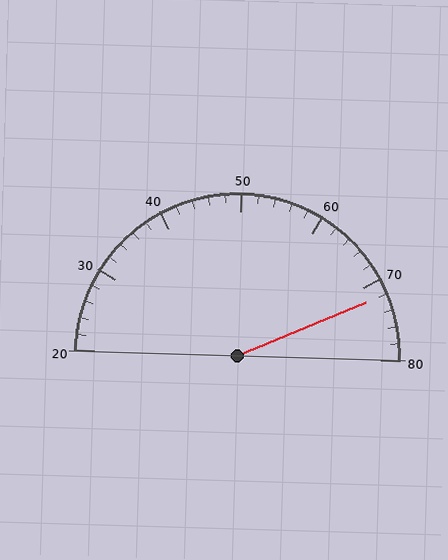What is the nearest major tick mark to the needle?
The nearest major tick mark is 70.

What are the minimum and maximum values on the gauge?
The gauge ranges from 20 to 80.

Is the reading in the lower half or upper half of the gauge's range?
The reading is in the upper half of the range (20 to 80).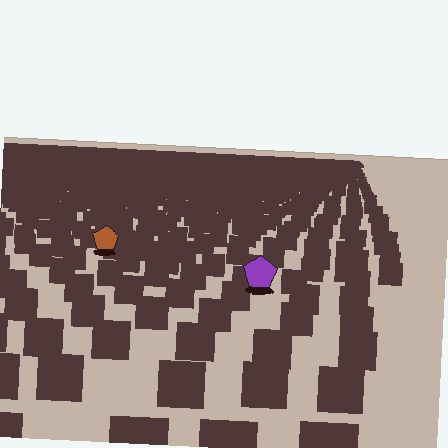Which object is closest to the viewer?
The purple pentagon is closest. The texture marks near it are larger and more spread out.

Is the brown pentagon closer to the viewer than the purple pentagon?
No. The purple pentagon is closer — you can tell from the texture gradient: the ground texture is coarser near it.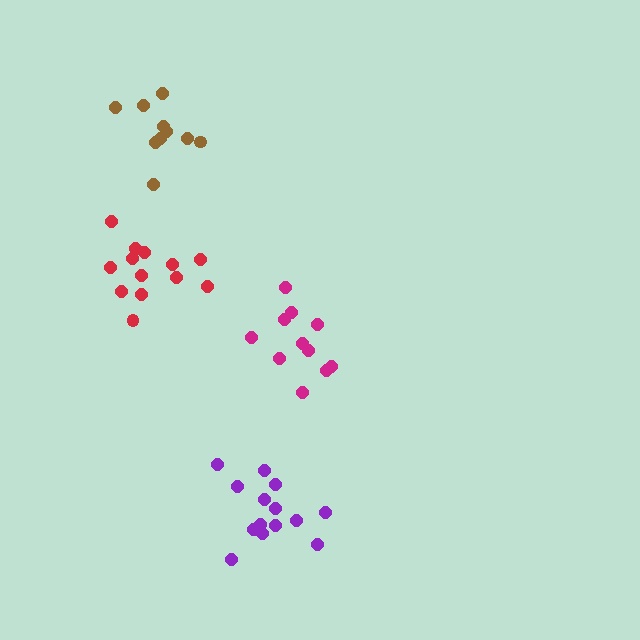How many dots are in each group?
Group 1: 14 dots, Group 2: 13 dots, Group 3: 11 dots, Group 4: 10 dots (48 total).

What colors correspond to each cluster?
The clusters are colored: purple, red, magenta, brown.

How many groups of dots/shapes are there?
There are 4 groups.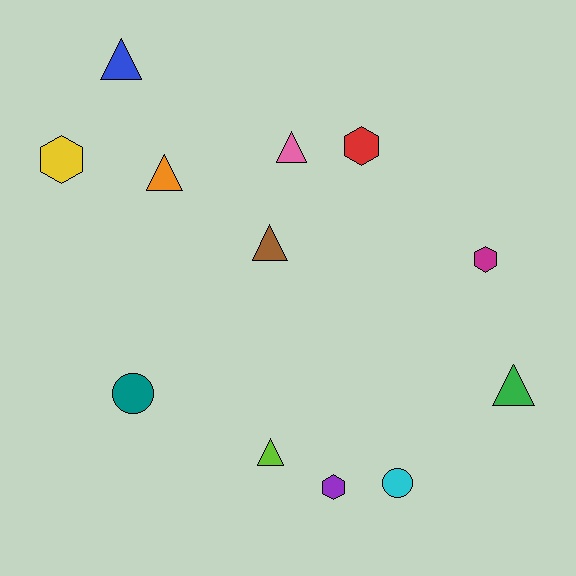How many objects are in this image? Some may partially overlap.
There are 12 objects.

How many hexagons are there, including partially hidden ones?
There are 4 hexagons.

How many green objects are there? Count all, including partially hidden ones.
There is 1 green object.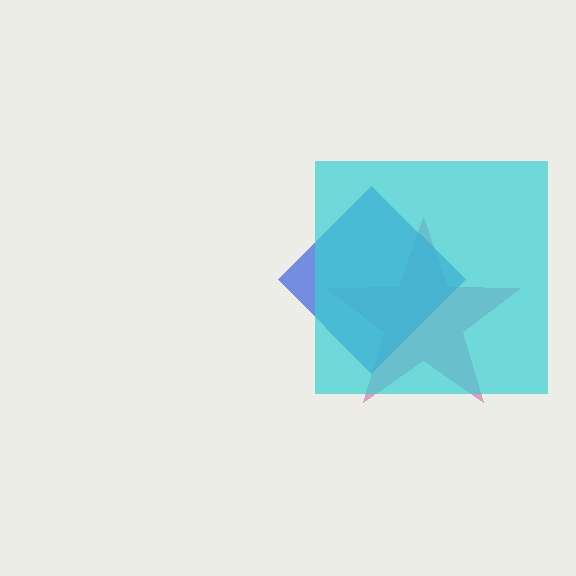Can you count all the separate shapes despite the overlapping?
Yes, there are 3 separate shapes.